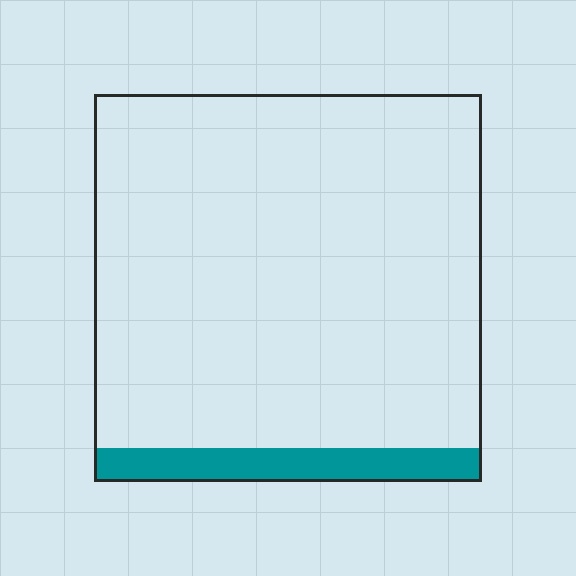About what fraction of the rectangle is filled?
About one tenth (1/10).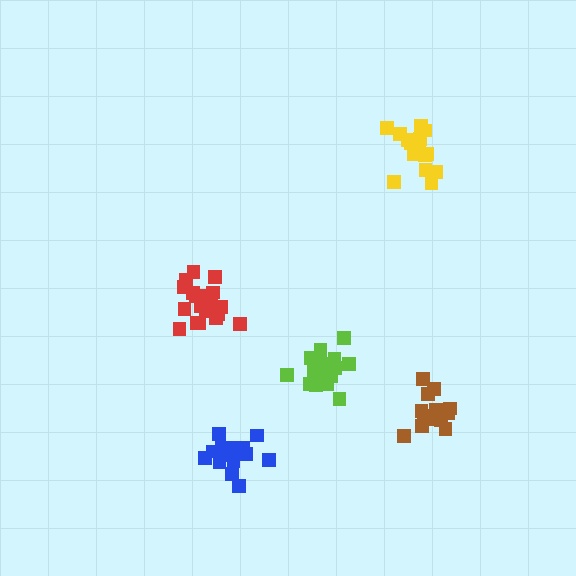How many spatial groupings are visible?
There are 5 spatial groupings.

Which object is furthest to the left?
The red cluster is leftmost.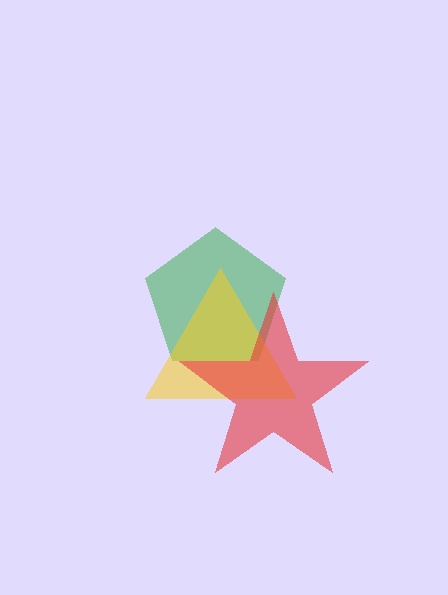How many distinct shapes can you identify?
There are 3 distinct shapes: a green pentagon, a yellow triangle, a red star.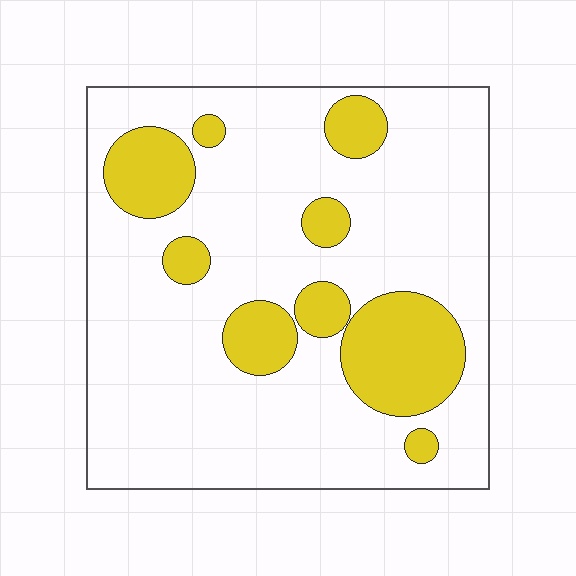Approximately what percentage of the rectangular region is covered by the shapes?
Approximately 20%.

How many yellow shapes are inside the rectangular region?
9.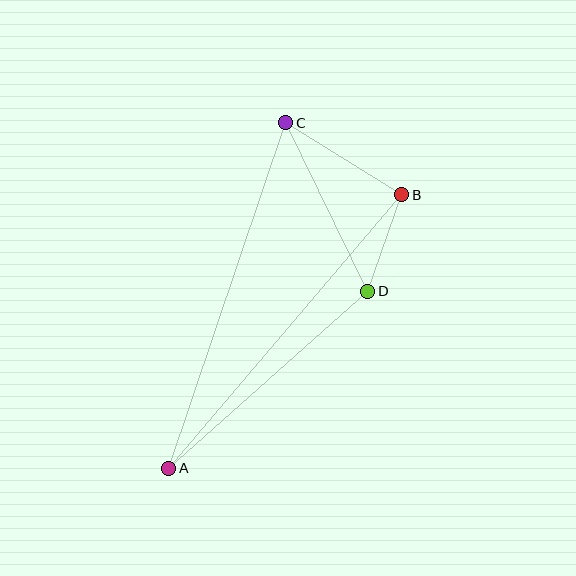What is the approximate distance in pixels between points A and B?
The distance between A and B is approximately 359 pixels.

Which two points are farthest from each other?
Points A and C are farthest from each other.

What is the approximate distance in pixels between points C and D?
The distance between C and D is approximately 187 pixels.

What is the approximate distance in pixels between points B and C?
The distance between B and C is approximately 137 pixels.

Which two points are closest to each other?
Points B and D are closest to each other.